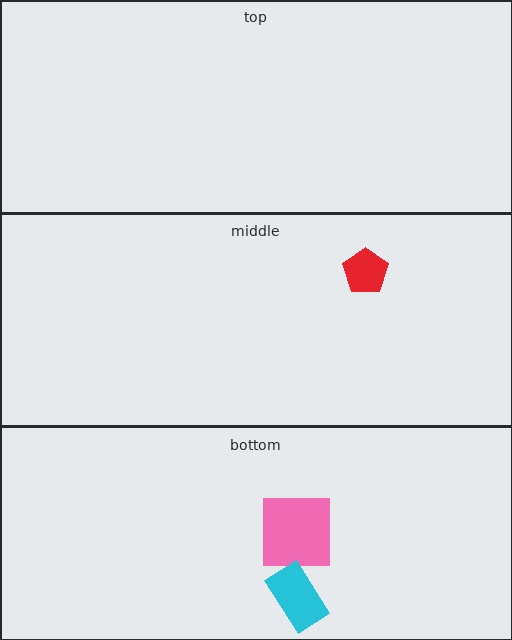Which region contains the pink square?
The bottom region.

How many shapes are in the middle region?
1.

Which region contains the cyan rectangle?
The bottom region.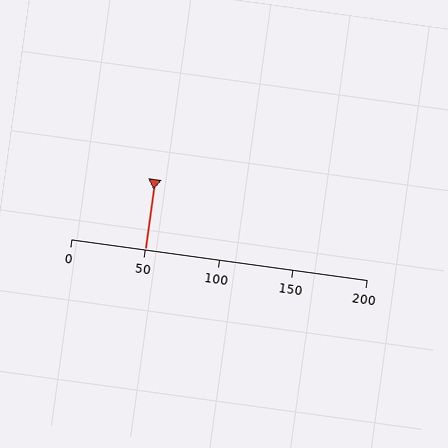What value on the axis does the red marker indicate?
The marker indicates approximately 50.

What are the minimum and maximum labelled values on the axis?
The axis runs from 0 to 200.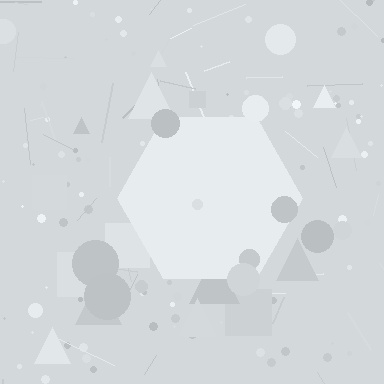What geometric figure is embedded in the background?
A hexagon is embedded in the background.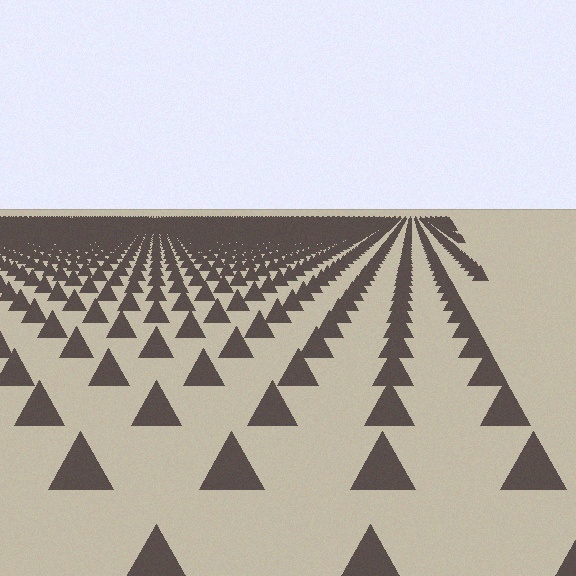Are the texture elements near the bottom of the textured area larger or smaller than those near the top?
Larger. Near the bottom, elements are closer to the viewer and appear at a bigger on-screen size.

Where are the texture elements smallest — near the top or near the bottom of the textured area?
Near the top.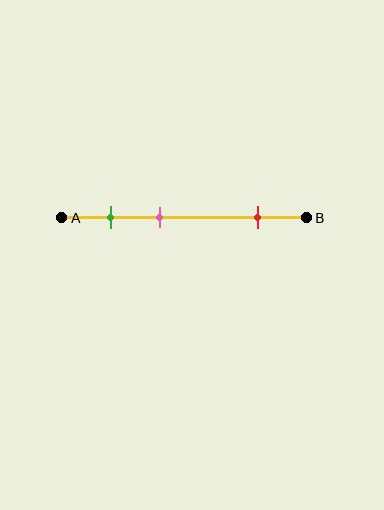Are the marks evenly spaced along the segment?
No, the marks are not evenly spaced.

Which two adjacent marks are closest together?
The green and pink marks are the closest adjacent pair.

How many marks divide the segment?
There are 3 marks dividing the segment.